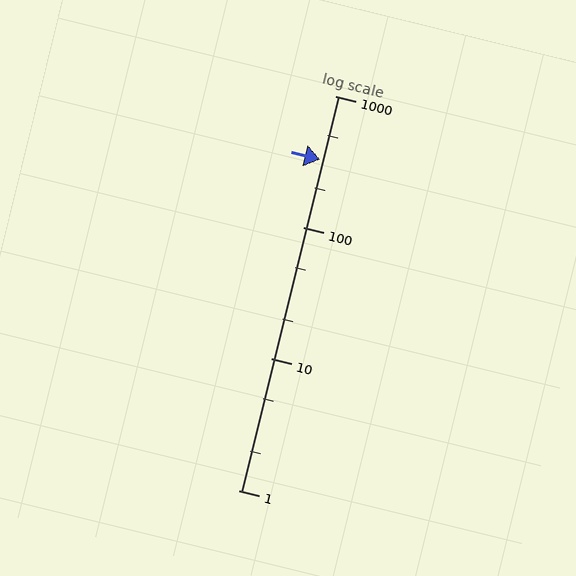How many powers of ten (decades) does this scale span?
The scale spans 3 decades, from 1 to 1000.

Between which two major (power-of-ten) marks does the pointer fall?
The pointer is between 100 and 1000.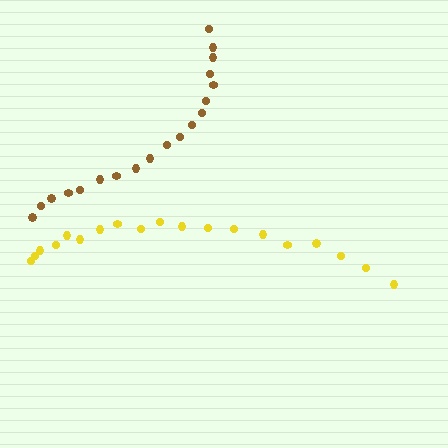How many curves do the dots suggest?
There are 2 distinct paths.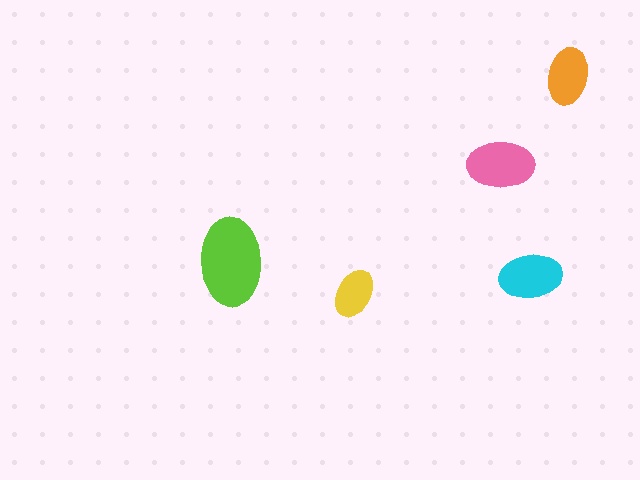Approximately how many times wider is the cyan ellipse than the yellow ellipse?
About 1.5 times wider.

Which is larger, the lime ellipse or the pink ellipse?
The lime one.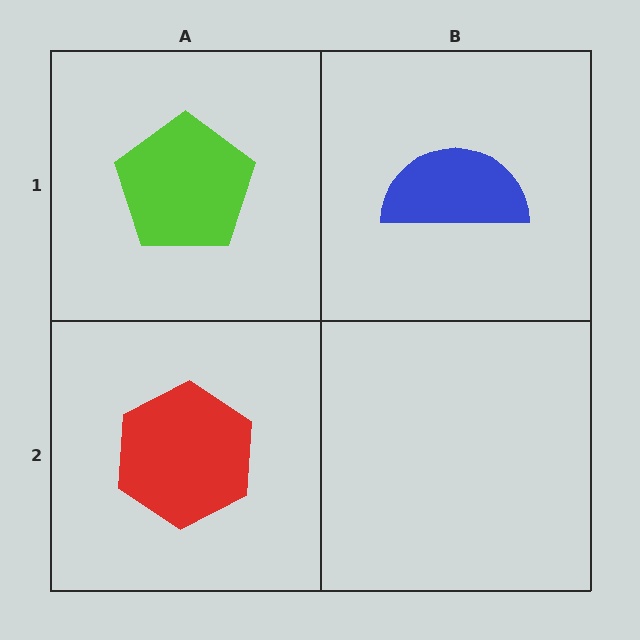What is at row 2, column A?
A red hexagon.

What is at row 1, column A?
A lime pentagon.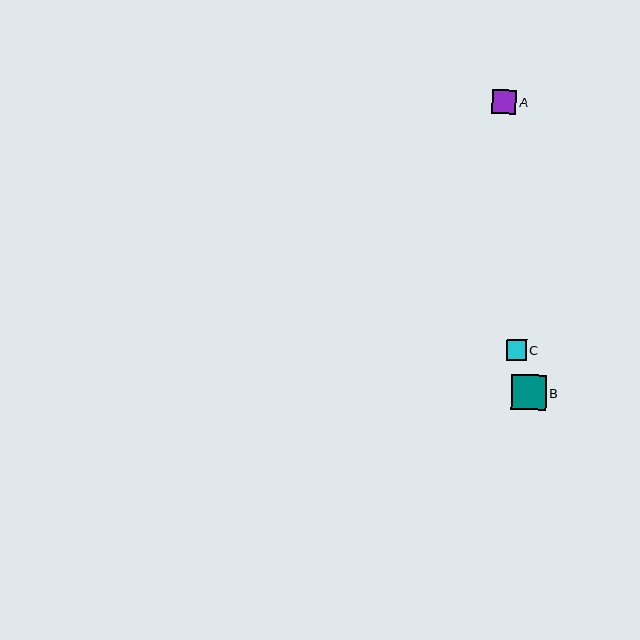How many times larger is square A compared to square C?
Square A is approximately 1.2 times the size of square C.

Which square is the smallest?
Square C is the smallest with a size of approximately 20 pixels.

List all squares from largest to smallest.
From largest to smallest: B, A, C.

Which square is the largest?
Square B is the largest with a size of approximately 35 pixels.